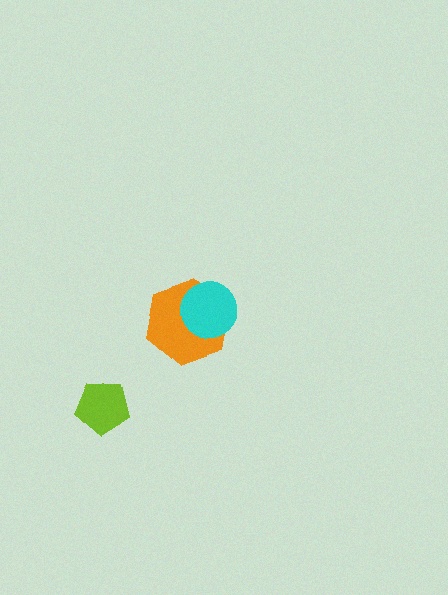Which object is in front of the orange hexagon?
The cyan circle is in front of the orange hexagon.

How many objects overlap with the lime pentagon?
0 objects overlap with the lime pentagon.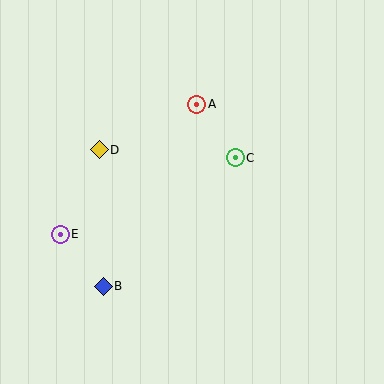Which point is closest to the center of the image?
Point C at (235, 158) is closest to the center.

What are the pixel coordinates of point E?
Point E is at (60, 234).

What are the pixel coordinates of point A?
Point A is at (197, 104).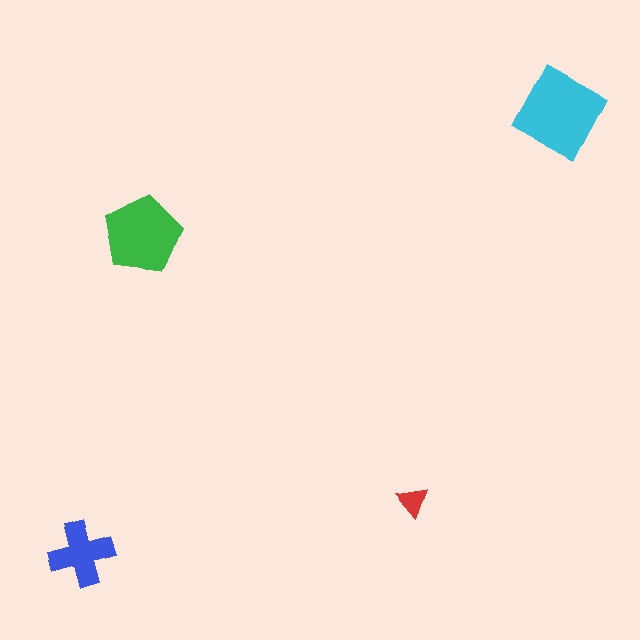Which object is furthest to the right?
The cyan square is rightmost.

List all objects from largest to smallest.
The cyan square, the green pentagon, the blue cross, the red triangle.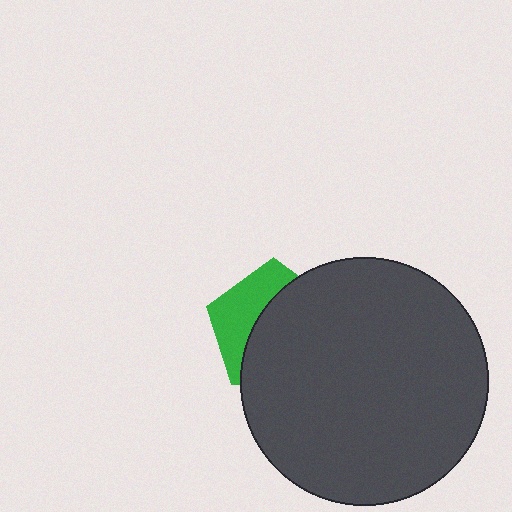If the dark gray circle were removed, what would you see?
You would see the complete green pentagon.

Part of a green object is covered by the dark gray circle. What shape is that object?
It is a pentagon.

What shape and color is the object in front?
The object in front is a dark gray circle.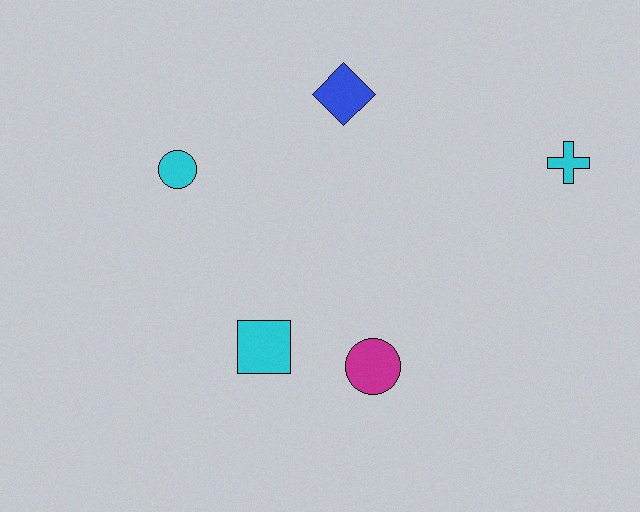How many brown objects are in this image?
There are no brown objects.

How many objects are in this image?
There are 5 objects.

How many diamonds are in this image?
There is 1 diamond.